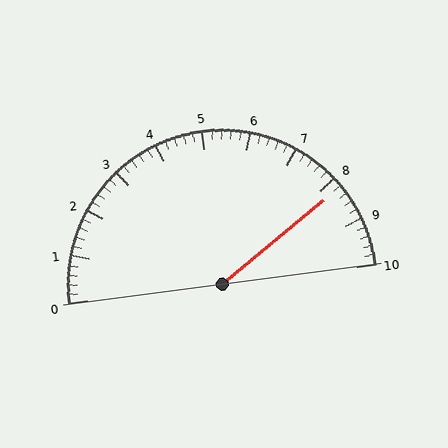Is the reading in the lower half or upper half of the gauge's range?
The reading is in the upper half of the range (0 to 10).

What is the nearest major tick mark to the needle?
The nearest major tick mark is 8.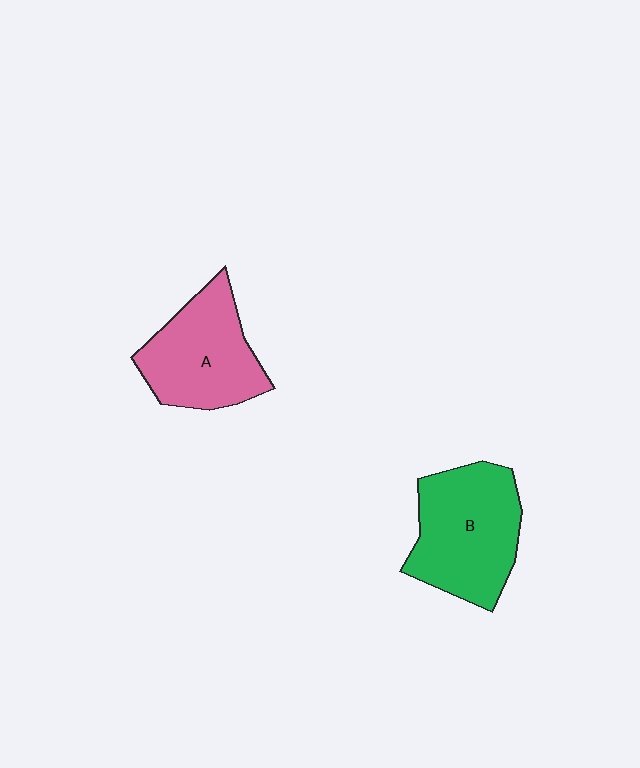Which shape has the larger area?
Shape B (green).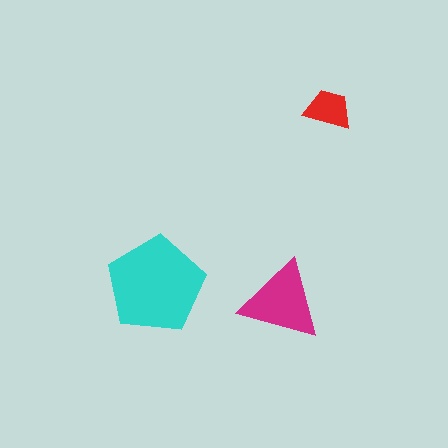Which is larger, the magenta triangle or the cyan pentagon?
The cyan pentagon.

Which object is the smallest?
The red trapezoid.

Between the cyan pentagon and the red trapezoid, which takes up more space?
The cyan pentagon.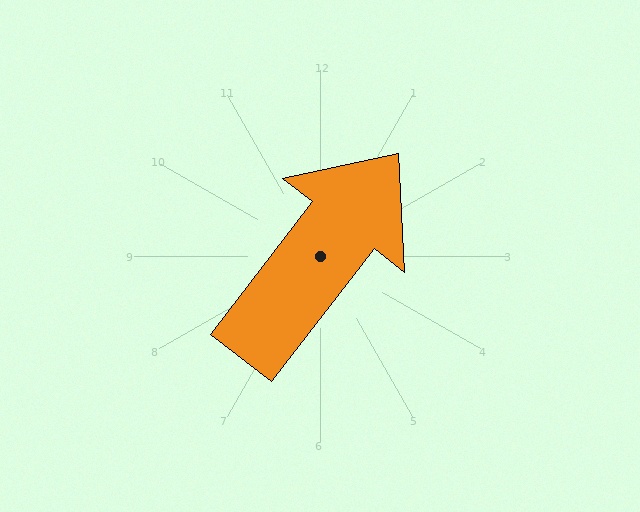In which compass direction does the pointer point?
Northeast.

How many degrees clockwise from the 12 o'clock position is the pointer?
Approximately 38 degrees.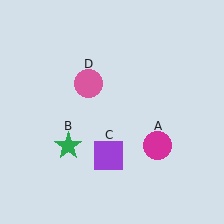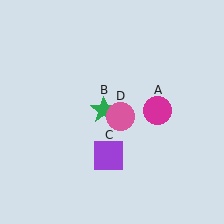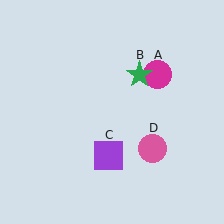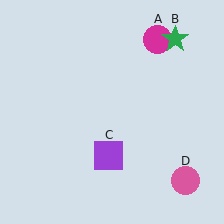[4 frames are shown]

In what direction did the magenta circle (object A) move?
The magenta circle (object A) moved up.